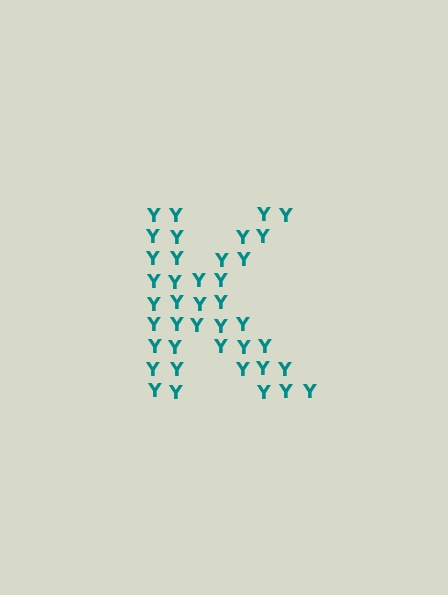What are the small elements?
The small elements are letter Y's.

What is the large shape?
The large shape is the letter K.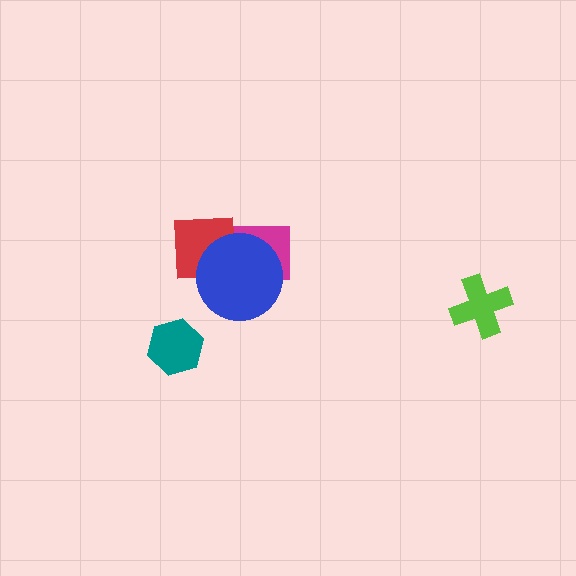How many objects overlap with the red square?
2 objects overlap with the red square.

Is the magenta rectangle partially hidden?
Yes, it is partially covered by another shape.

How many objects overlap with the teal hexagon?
0 objects overlap with the teal hexagon.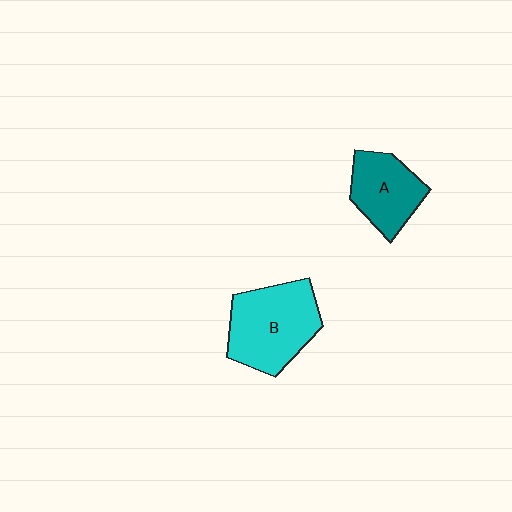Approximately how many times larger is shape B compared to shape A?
Approximately 1.5 times.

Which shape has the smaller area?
Shape A (teal).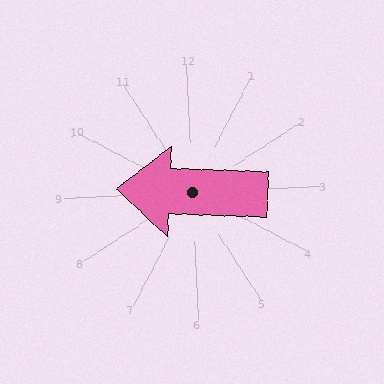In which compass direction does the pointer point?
West.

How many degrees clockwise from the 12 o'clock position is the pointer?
Approximately 275 degrees.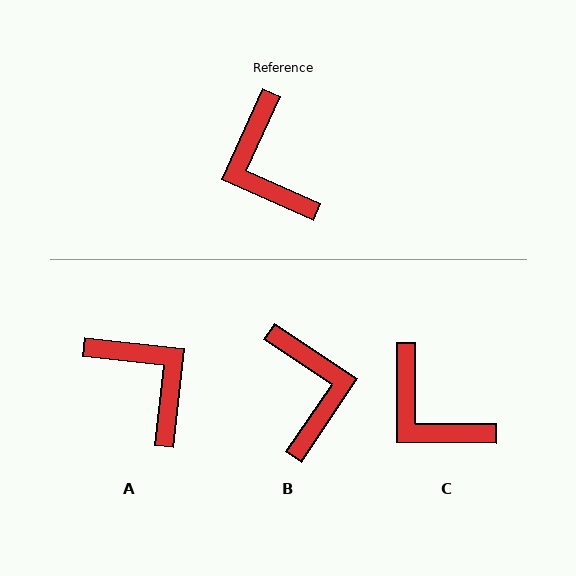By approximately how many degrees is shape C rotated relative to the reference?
Approximately 24 degrees counter-clockwise.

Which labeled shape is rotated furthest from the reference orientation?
B, about 171 degrees away.